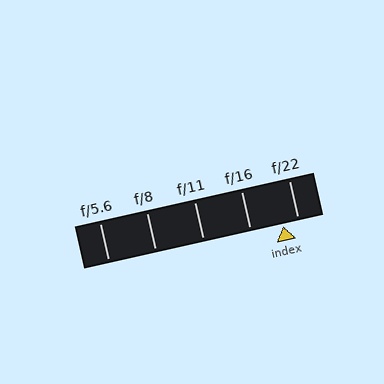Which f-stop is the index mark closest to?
The index mark is closest to f/22.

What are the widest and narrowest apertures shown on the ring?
The widest aperture shown is f/5.6 and the narrowest is f/22.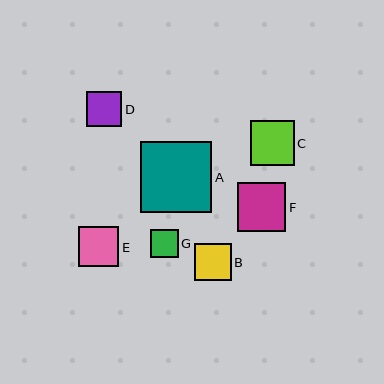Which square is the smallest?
Square G is the smallest with a size of approximately 28 pixels.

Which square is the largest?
Square A is the largest with a size of approximately 71 pixels.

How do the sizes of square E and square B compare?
Square E and square B are approximately the same size.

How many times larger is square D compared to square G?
Square D is approximately 1.3 times the size of square G.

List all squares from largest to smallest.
From largest to smallest: A, F, C, E, B, D, G.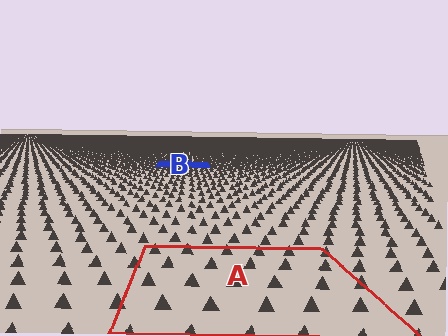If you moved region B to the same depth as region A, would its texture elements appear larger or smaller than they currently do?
They would appear larger. At a closer depth, the same texture elements are projected at a bigger on-screen size.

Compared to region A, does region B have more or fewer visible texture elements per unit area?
Region B has more texture elements per unit area — they are packed more densely because it is farther away.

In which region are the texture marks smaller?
The texture marks are smaller in region B, because it is farther away.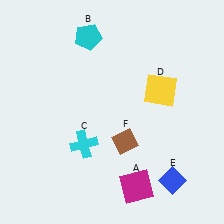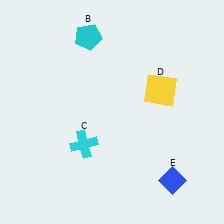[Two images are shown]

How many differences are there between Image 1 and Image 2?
There are 2 differences between the two images.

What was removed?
The magenta square (A), the brown diamond (F) were removed in Image 2.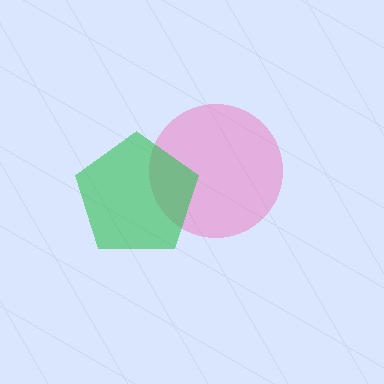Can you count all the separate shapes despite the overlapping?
Yes, there are 2 separate shapes.